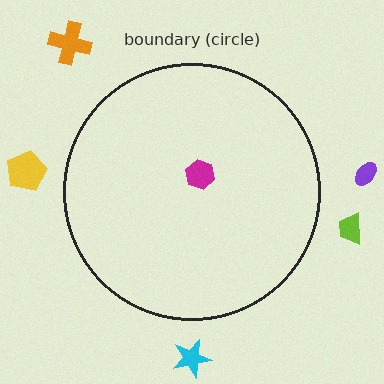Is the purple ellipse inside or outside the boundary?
Outside.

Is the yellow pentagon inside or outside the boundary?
Outside.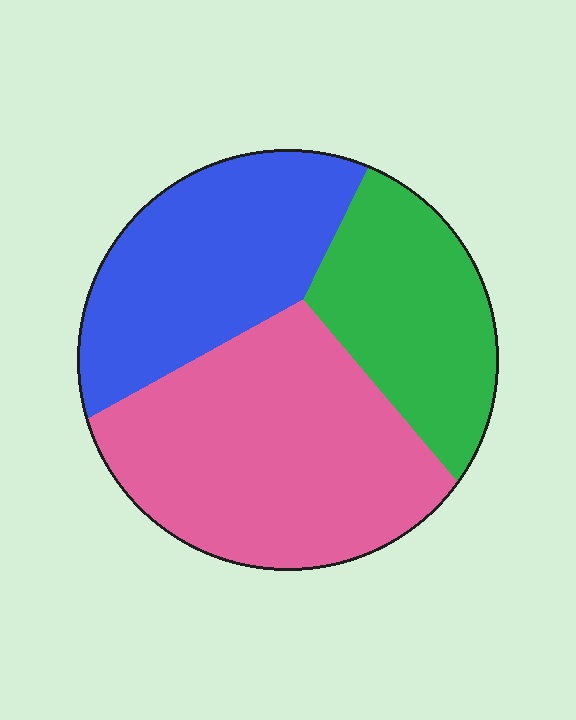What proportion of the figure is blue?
Blue takes up about one third (1/3) of the figure.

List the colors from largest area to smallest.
From largest to smallest: pink, blue, green.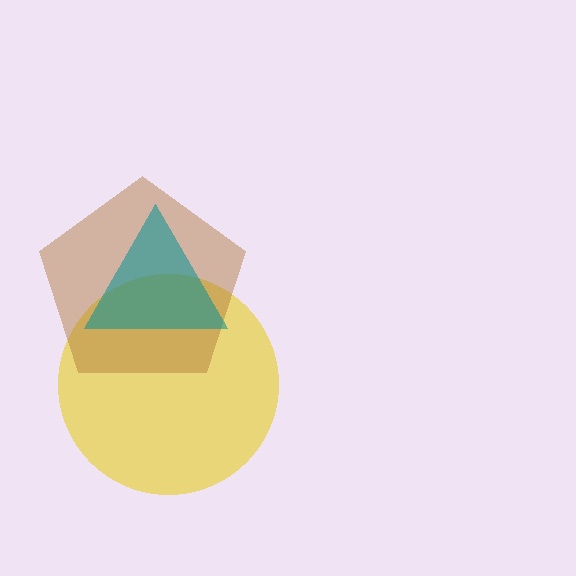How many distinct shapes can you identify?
There are 3 distinct shapes: a yellow circle, a brown pentagon, a teal triangle.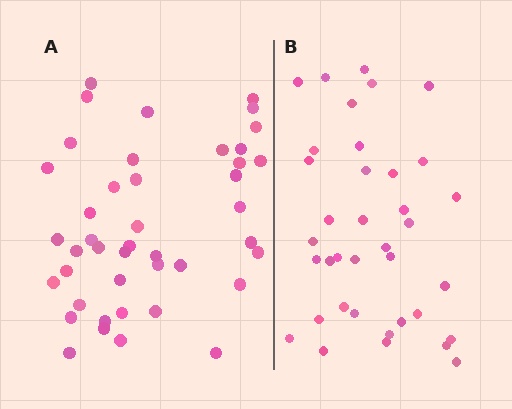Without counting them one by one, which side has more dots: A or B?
Region A (the left region) has more dots.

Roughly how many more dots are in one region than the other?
Region A has about 6 more dots than region B.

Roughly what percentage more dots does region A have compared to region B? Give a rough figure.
About 15% more.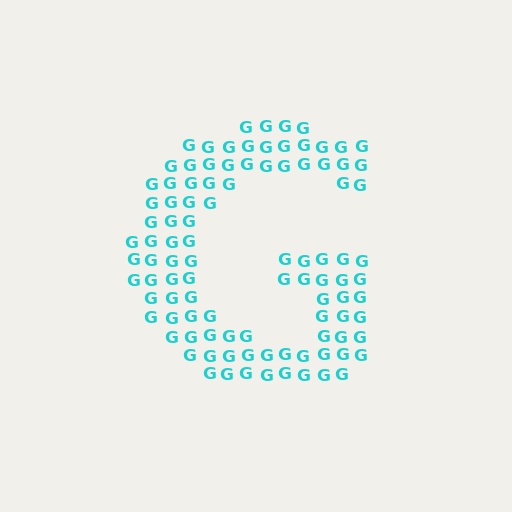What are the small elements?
The small elements are letter G's.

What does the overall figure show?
The overall figure shows the letter G.